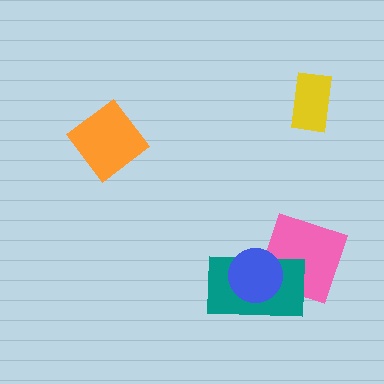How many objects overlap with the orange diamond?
0 objects overlap with the orange diamond.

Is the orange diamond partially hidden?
No, no other shape covers it.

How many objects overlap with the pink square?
2 objects overlap with the pink square.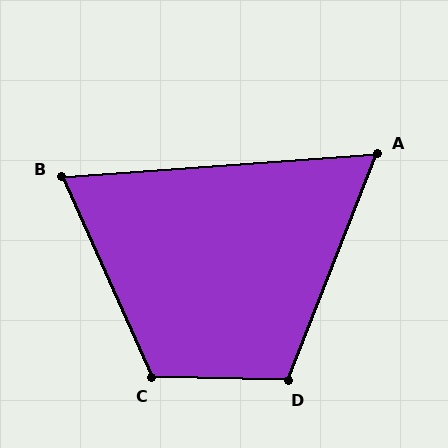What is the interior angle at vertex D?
Approximately 110 degrees (obtuse).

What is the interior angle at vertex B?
Approximately 70 degrees (acute).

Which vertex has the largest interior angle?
C, at approximately 116 degrees.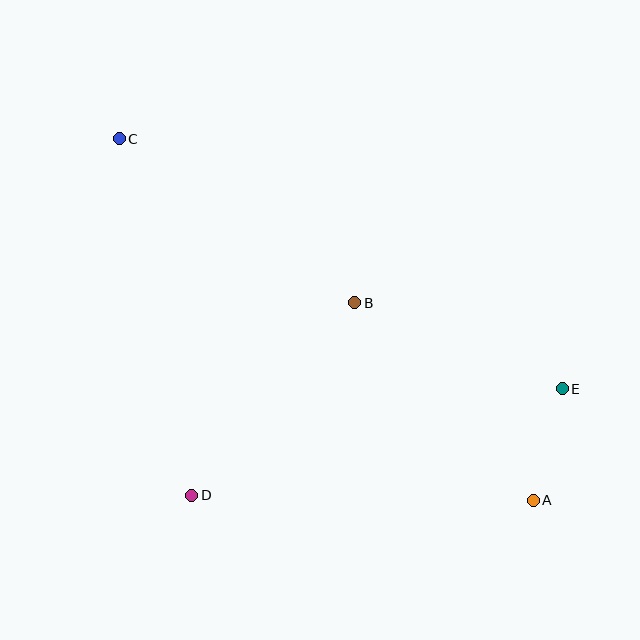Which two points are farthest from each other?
Points A and C are farthest from each other.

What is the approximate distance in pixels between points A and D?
The distance between A and D is approximately 341 pixels.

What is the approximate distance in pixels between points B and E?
The distance between B and E is approximately 225 pixels.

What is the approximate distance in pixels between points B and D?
The distance between B and D is approximately 252 pixels.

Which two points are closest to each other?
Points A and E are closest to each other.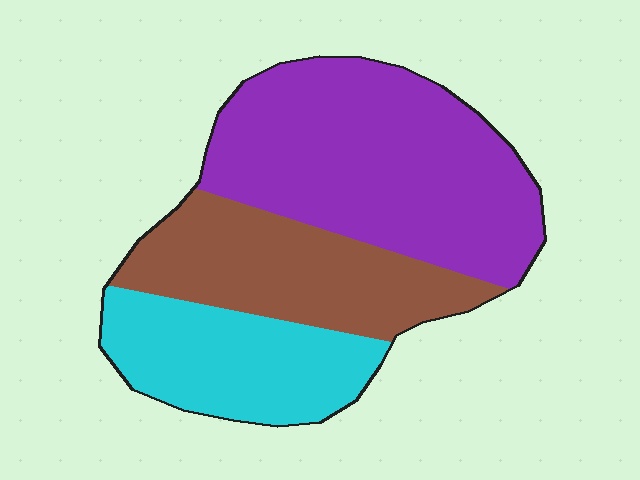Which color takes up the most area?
Purple, at roughly 45%.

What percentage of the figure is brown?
Brown takes up between a quarter and a half of the figure.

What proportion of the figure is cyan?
Cyan covers roughly 25% of the figure.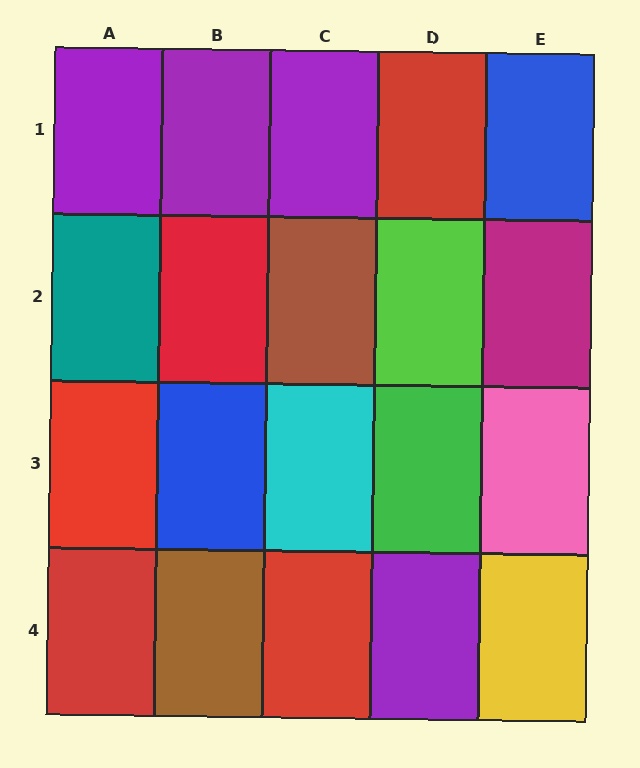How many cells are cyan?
1 cell is cyan.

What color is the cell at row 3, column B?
Blue.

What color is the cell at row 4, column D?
Purple.